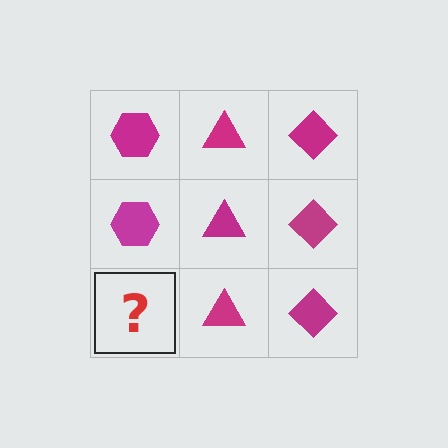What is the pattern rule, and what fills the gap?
The rule is that each column has a consistent shape. The gap should be filled with a magenta hexagon.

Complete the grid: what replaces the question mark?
The question mark should be replaced with a magenta hexagon.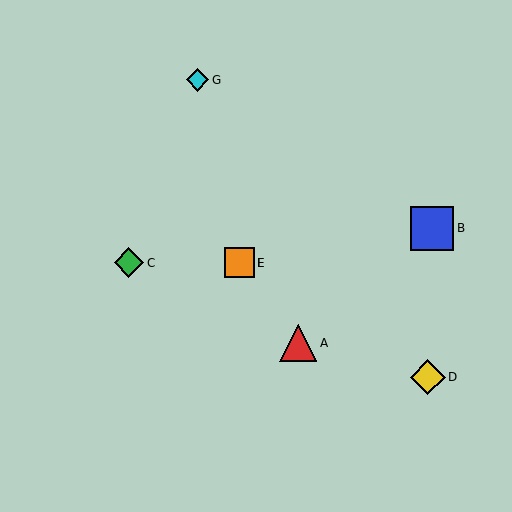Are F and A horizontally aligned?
No, F is at y≈263 and A is at y≈343.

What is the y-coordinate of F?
Object F is at y≈263.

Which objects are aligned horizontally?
Objects C, E, F are aligned horizontally.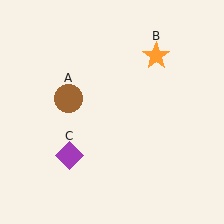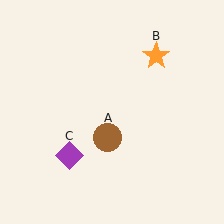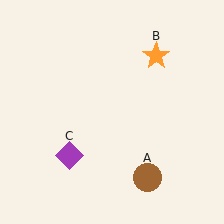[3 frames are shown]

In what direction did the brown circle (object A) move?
The brown circle (object A) moved down and to the right.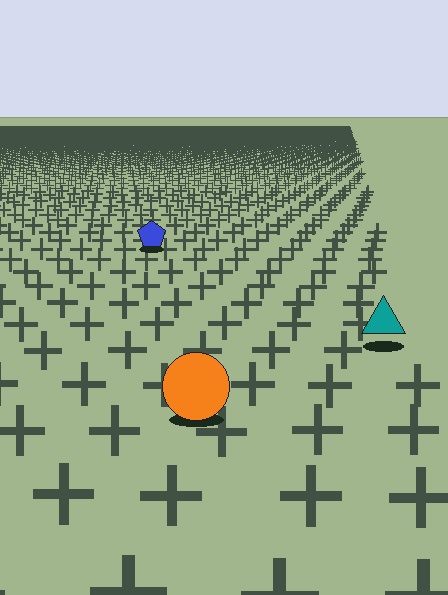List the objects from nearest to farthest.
From nearest to farthest: the orange circle, the teal triangle, the blue pentagon.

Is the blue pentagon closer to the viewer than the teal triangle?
No. The teal triangle is closer — you can tell from the texture gradient: the ground texture is coarser near it.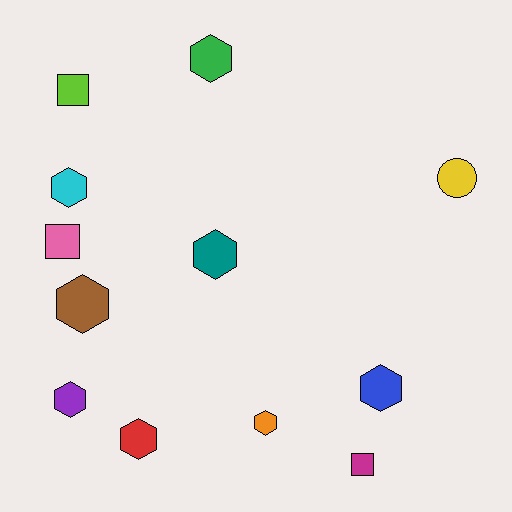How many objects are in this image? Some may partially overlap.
There are 12 objects.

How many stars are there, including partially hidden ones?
There are no stars.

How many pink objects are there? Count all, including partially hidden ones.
There is 1 pink object.